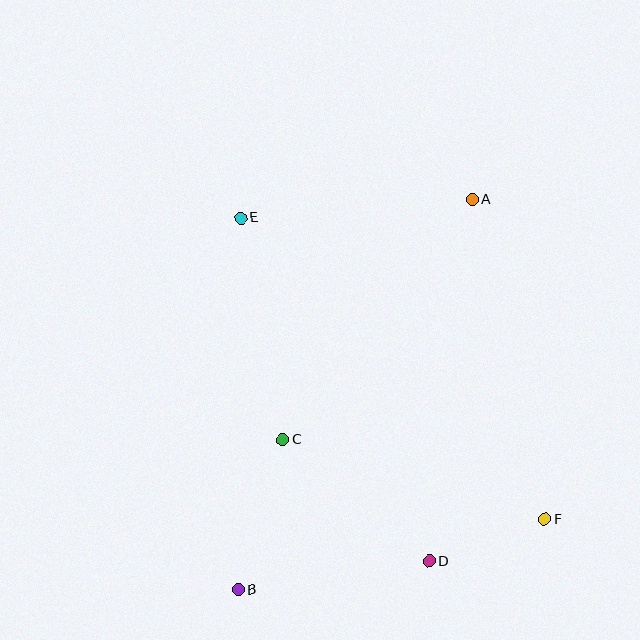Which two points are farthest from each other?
Points A and B are farthest from each other.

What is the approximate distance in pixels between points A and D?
The distance between A and D is approximately 364 pixels.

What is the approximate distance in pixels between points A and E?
The distance between A and E is approximately 232 pixels.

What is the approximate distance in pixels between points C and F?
The distance between C and F is approximately 274 pixels.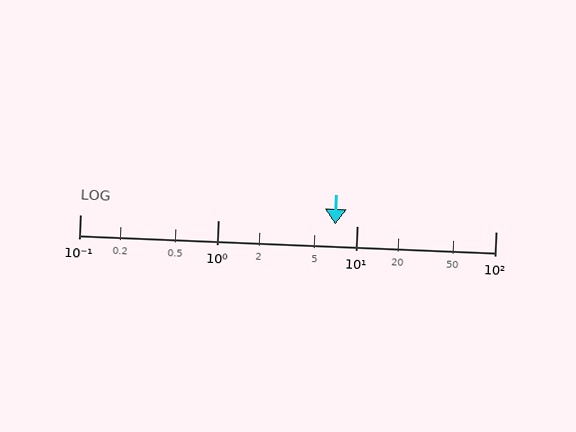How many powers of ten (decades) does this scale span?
The scale spans 3 decades, from 0.1 to 100.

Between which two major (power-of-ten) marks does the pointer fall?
The pointer is between 1 and 10.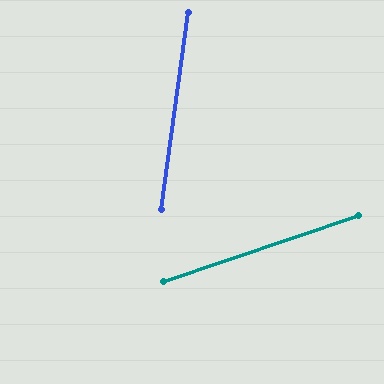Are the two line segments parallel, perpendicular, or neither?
Neither parallel nor perpendicular — they differ by about 63°.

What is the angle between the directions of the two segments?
Approximately 63 degrees.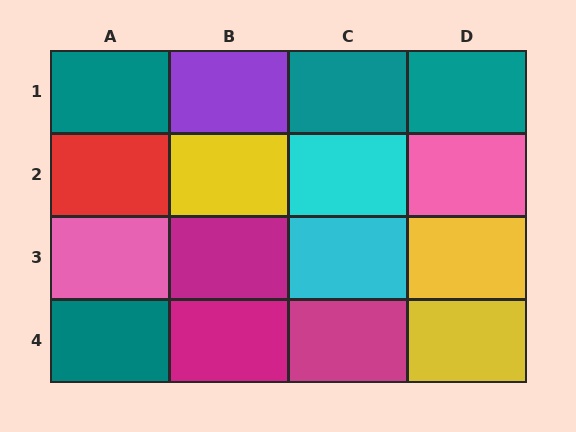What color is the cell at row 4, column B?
Magenta.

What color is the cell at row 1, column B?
Purple.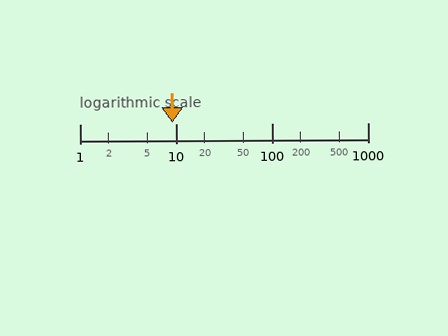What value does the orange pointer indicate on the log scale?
The pointer indicates approximately 9.2.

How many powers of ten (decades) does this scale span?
The scale spans 3 decades, from 1 to 1000.